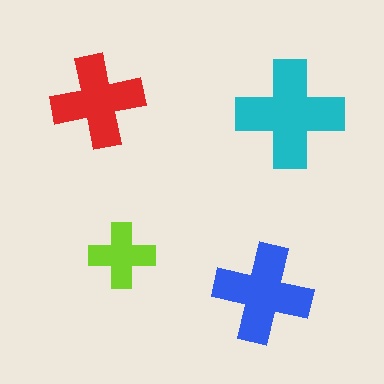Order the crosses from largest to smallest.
the cyan one, the blue one, the red one, the lime one.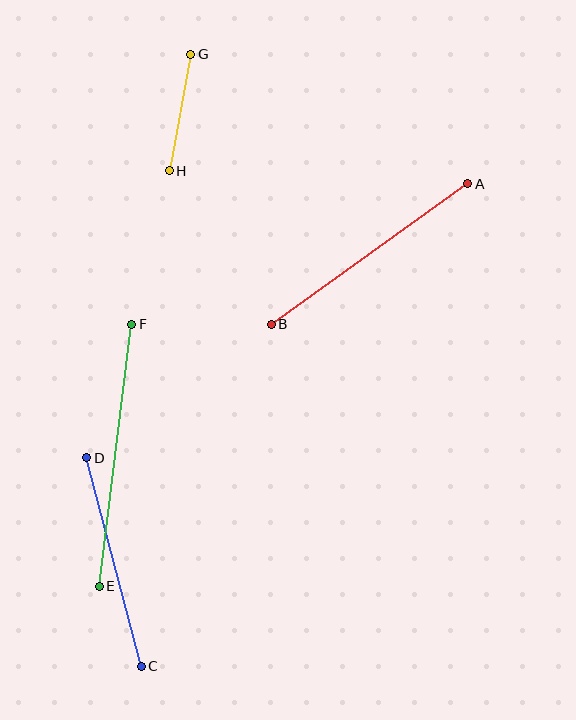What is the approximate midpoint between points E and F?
The midpoint is at approximately (116, 455) pixels.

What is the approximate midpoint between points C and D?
The midpoint is at approximately (114, 562) pixels.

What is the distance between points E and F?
The distance is approximately 264 pixels.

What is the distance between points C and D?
The distance is approximately 215 pixels.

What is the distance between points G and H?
The distance is approximately 119 pixels.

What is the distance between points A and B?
The distance is approximately 241 pixels.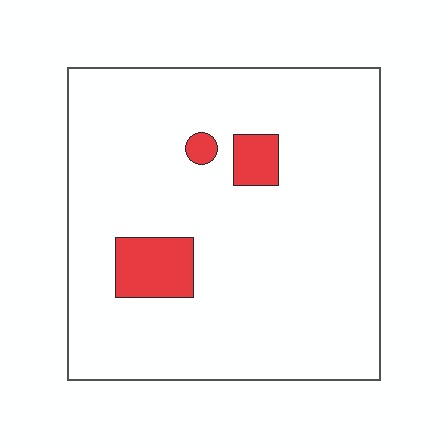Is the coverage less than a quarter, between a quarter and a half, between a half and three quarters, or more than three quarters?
Less than a quarter.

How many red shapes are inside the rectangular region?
3.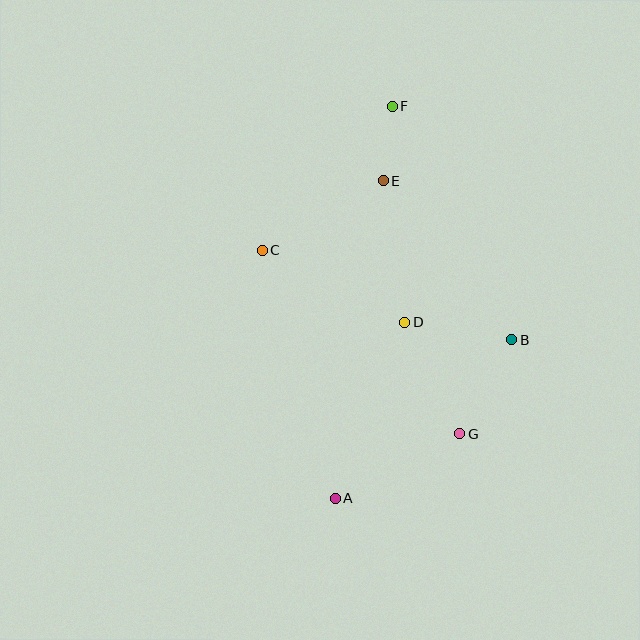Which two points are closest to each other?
Points E and F are closest to each other.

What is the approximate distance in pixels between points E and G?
The distance between E and G is approximately 264 pixels.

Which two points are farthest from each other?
Points A and F are farthest from each other.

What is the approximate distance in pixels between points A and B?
The distance between A and B is approximately 237 pixels.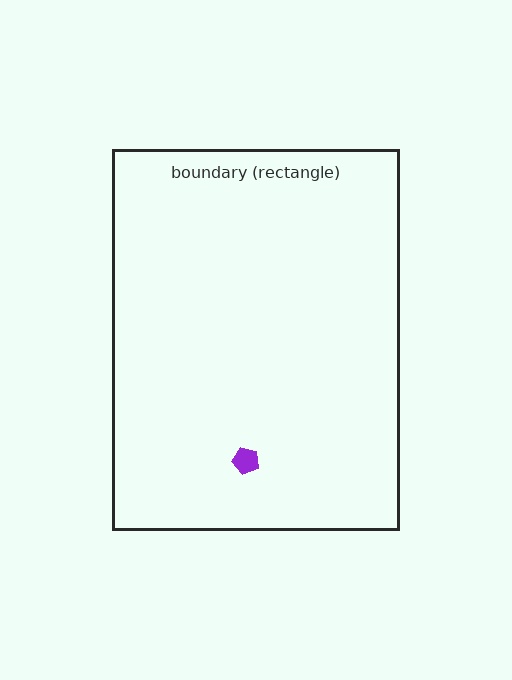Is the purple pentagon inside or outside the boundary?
Inside.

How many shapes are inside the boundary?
1 inside, 0 outside.